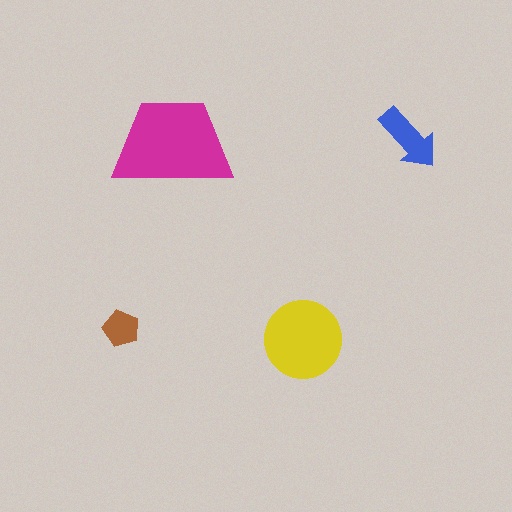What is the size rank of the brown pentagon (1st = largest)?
4th.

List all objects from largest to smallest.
The magenta trapezoid, the yellow circle, the blue arrow, the brown pentagon.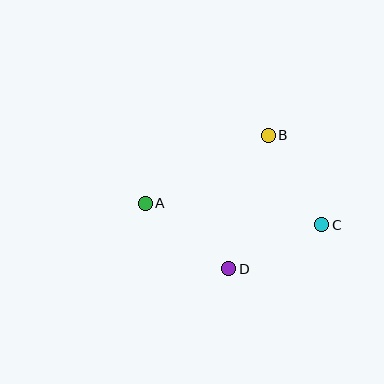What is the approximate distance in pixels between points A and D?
The distance between A and D is approximately 106 pixels.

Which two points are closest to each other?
Points C and D are closest to each other.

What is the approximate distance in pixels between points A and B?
The distance between A and B is approximately 140 pixels.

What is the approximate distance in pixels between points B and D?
The distance between B and D is approximately 139 pixels.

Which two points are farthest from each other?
Points A and C are farthest from each other.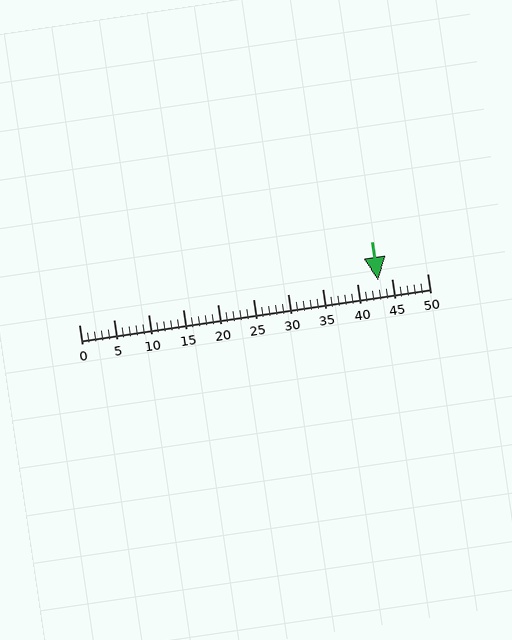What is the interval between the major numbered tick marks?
The major tick marks are spaced 5 units apart.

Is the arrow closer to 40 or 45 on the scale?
The arrow is closer to 45.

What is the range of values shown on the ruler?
The ruler shows values from 0 to 50.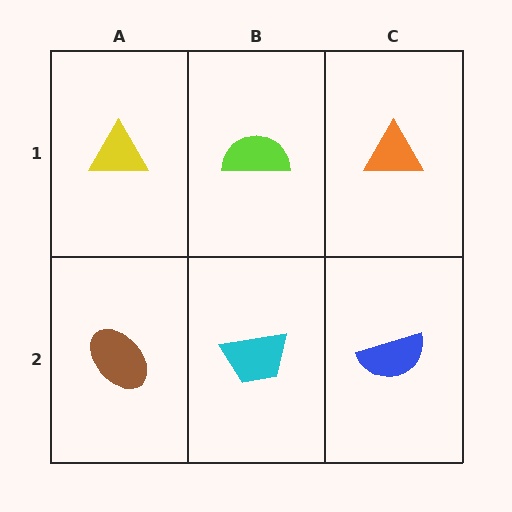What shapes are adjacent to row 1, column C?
A blue semicircle (row 2, column C), a lime semicircle (row 1, column B).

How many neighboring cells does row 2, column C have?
2.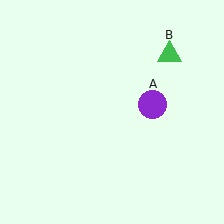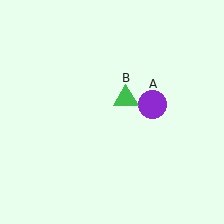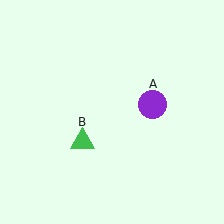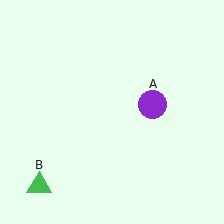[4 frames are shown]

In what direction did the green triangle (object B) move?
The green triangle (object B) moved down and to the left.